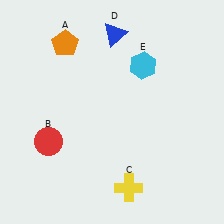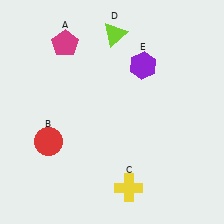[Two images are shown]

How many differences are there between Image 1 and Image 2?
There are 3 differences between the two images.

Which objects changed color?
A changed from orange to magenta. D changed from blue to lime. E changed from cyan to purple.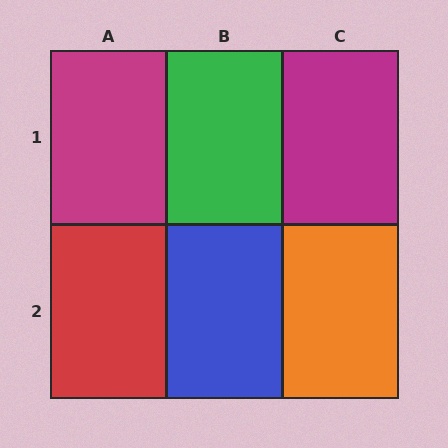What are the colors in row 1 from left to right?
Magenta, green, magenta.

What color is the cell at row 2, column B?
Blue.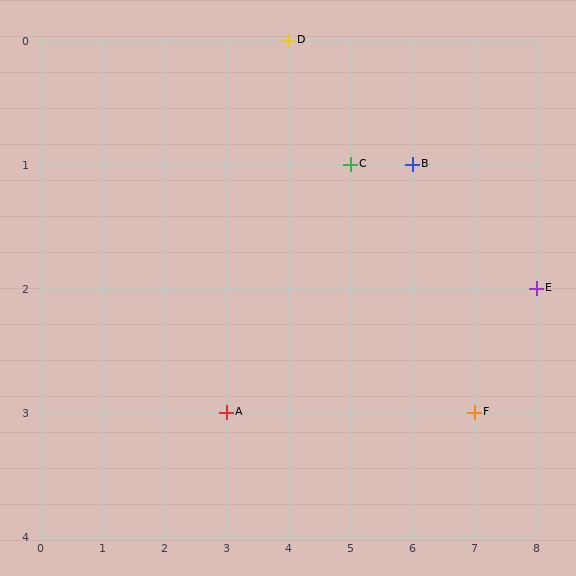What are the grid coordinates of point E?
Point E is at grid coordinates (8, 2).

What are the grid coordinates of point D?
Point D is at grid coordinates (4, 0).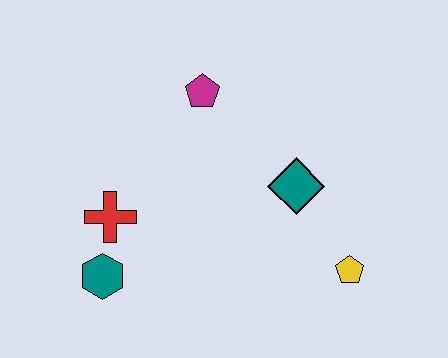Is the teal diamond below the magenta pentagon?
Yes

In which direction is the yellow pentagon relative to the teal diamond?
The yellow pentagon is below the teal diamond.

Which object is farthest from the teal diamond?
The teal hexagon is farthest from the teal diamond.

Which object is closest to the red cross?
The teal hexagon is closest to the red cross.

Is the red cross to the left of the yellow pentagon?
Yes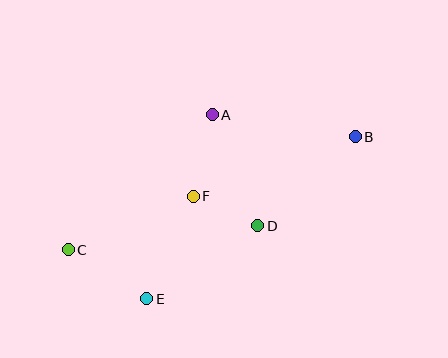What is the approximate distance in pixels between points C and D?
The distance between C and D is approximately 191 pixels.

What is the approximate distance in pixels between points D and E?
The distance between D and E is approximately 133 pixels.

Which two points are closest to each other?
Points D and F are closest to each other.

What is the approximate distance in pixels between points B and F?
The distance between B and F is approximately 172 pixels.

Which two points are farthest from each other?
Points B and C are farthest from each other.